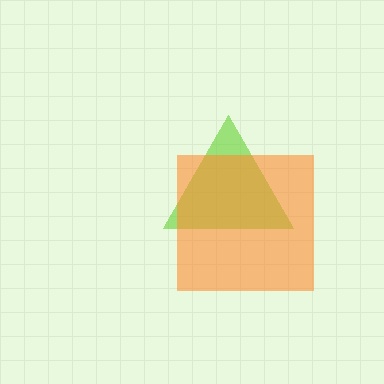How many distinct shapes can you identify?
There are 2 distinct shapes: a lime triangle, an orange square.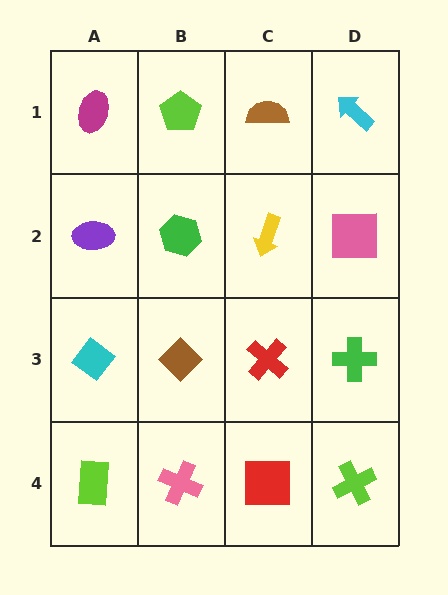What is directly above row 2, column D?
A cyan arrow.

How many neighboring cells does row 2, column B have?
4.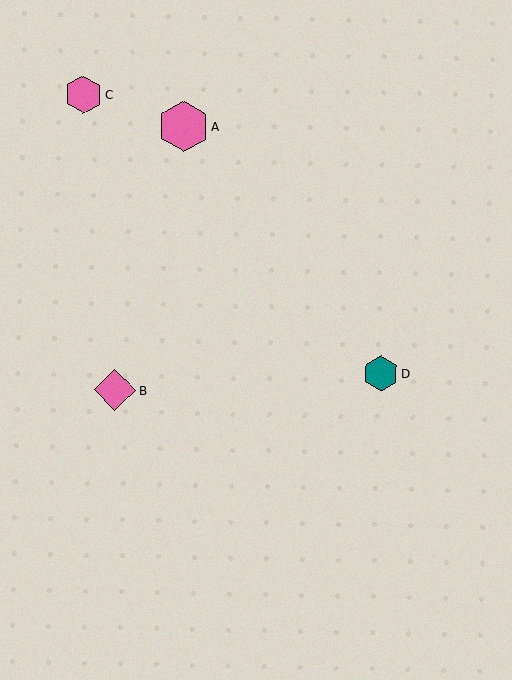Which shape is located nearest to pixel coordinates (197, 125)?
The pink hexagon (labeled A) at (183, 126) is nearest to that location.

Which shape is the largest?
The pink hexagon (labeled A) is the largest.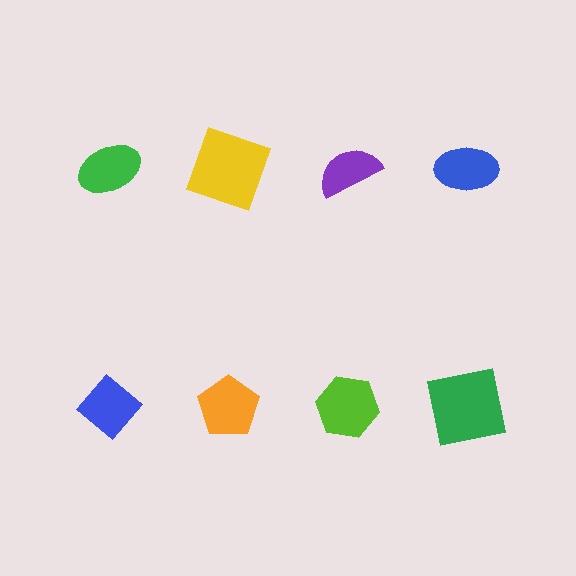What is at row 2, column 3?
A lime hexagon.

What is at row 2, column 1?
A blue diamond.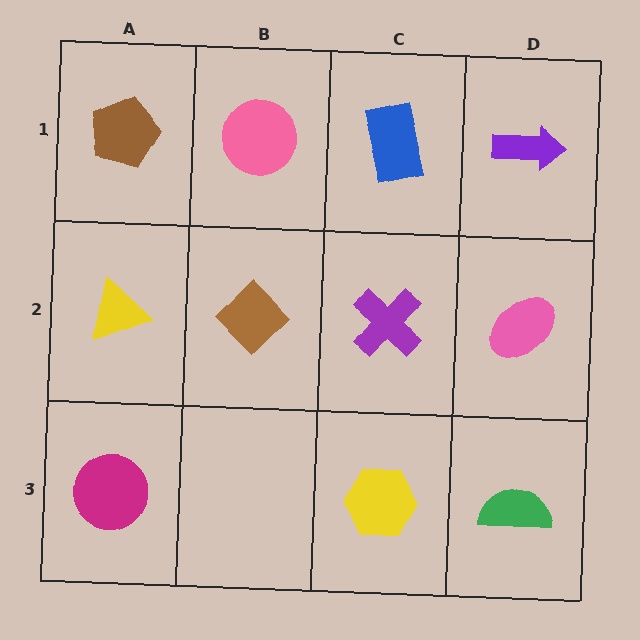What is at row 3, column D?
A green semicircle.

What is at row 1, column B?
A pink circle.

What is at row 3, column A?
A magenta circle.